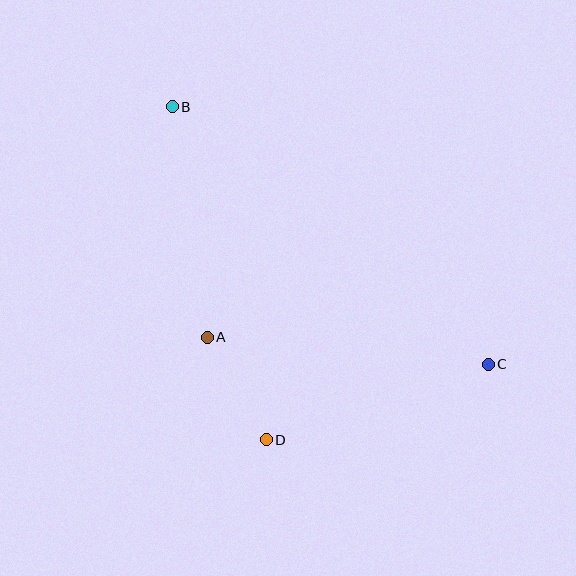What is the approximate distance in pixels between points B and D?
The distance between B and D is approximately 346 pixels.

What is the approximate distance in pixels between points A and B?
The distance between A and B is approximately 233 pixels.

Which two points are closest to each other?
Points A and D are closest to each other.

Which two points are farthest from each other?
Points B and C are farthest from each other.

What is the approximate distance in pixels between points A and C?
The distance between A and C is approximately 282 pixels.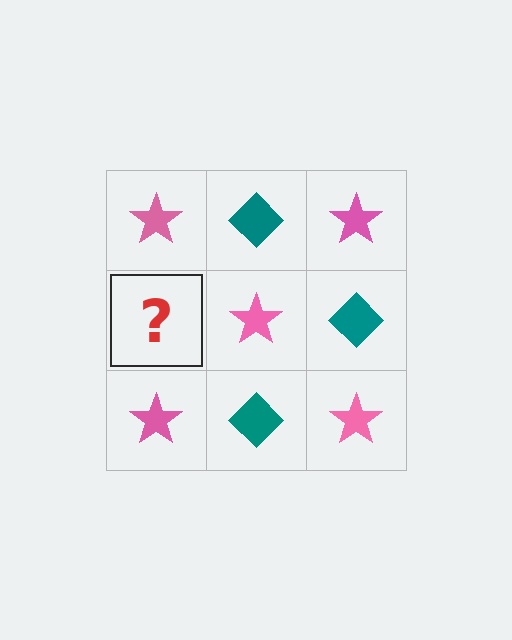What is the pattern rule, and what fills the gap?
The rule is that it alternates pink star and teal diamond in a checkerboard pattern. The gap should be filled with a teal diamond.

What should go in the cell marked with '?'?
The missing cell should contain a teal diamond.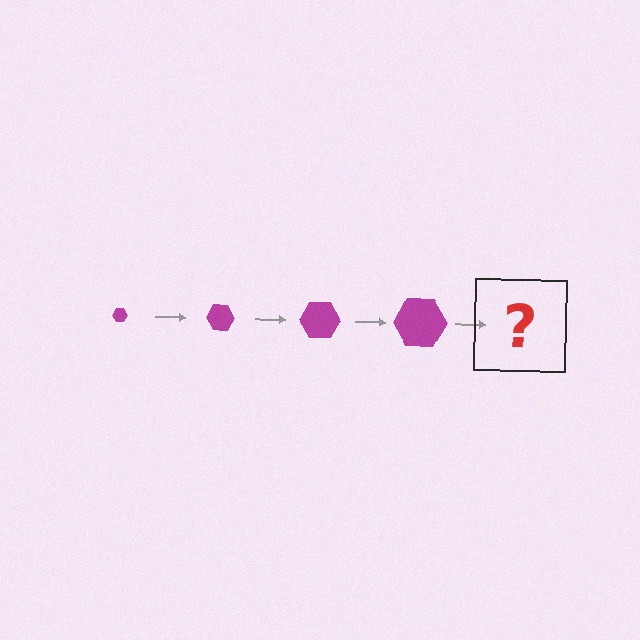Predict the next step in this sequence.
The next step is a magenta hexagon, larger than the previous one.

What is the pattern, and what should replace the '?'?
The pattern is that the hexagon gets progressively larger each step. The '?' should be a magenta hexagon, larger than the previous one.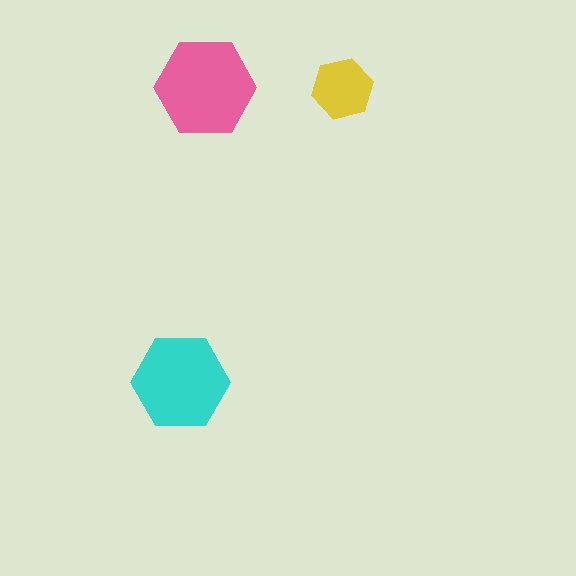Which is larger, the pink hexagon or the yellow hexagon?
The pink one.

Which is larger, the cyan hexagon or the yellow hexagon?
The cyan one.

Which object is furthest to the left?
The cyan hexagon is leftmost.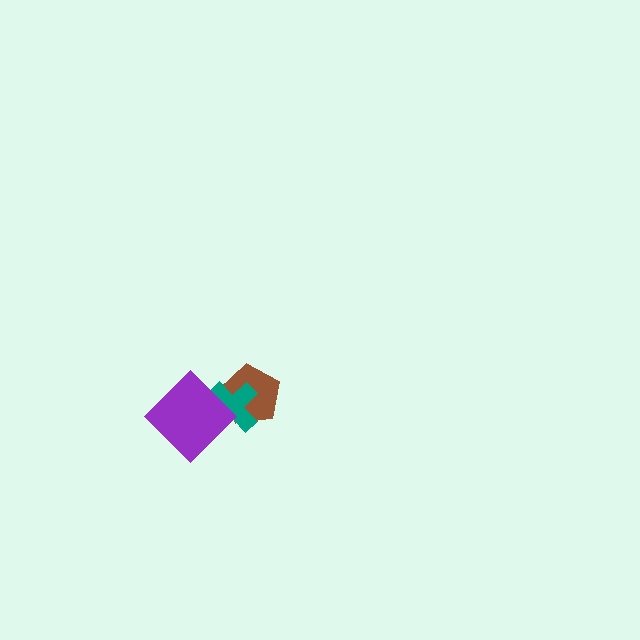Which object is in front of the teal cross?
The purple diamond is in front of the teal cross.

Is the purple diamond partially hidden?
No, no other shape covers it.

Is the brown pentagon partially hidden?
Yes, it is partially covered by another shape.